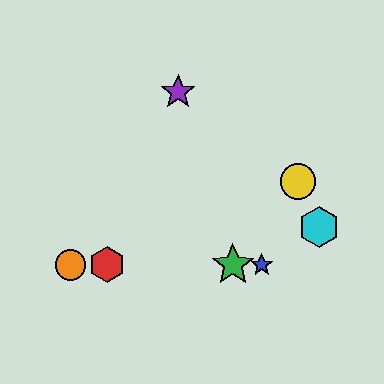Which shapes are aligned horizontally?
The red hexagon, the blue star, the green star, the orange circle are aligned horizontally.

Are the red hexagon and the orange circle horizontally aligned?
Yes, both are at y≈265.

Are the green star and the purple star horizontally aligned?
No, the green star is at y≈265 and the purple star is at y≈92.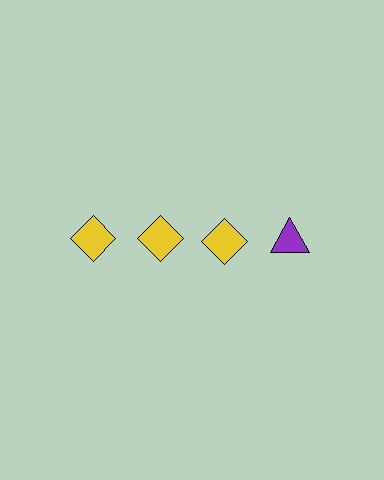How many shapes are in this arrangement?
There are 4 shapes arranged in a grid pattern.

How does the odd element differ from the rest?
It differs in both color (purple instead of yellow) and shape (triangle instead of diamond).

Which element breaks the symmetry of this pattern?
The purple triangle in the top row, second from right column breaks the symmetry. All other shapes are yellow diamonds.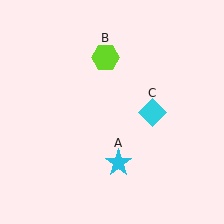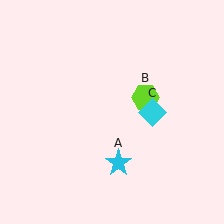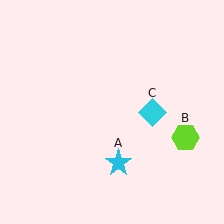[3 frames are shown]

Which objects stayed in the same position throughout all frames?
Cyan star (object A) and cyan diamond (object C) remained stationary.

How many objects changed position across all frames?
1 object changed position: lime hexagon (object B).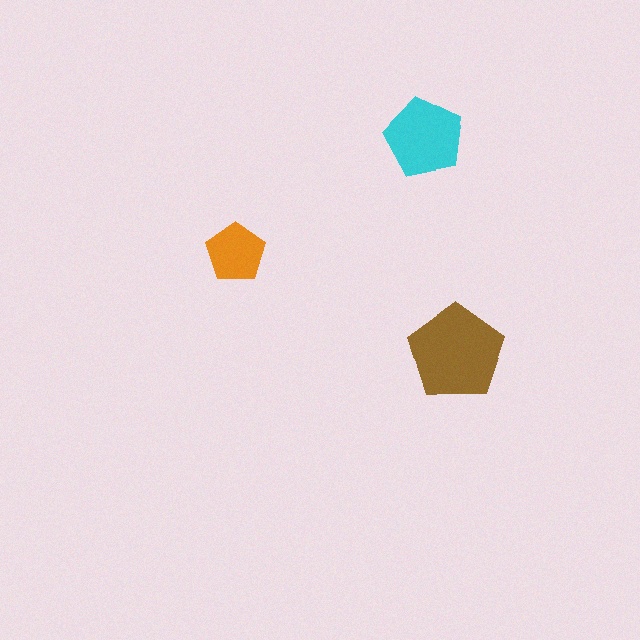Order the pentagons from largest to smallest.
the brown one, the cyan one, the orange one.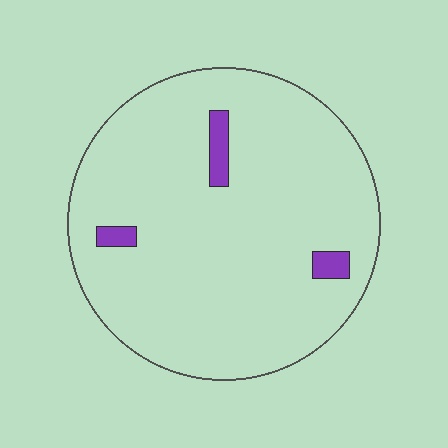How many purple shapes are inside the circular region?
3.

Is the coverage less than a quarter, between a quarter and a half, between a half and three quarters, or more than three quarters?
Less than a quarter.